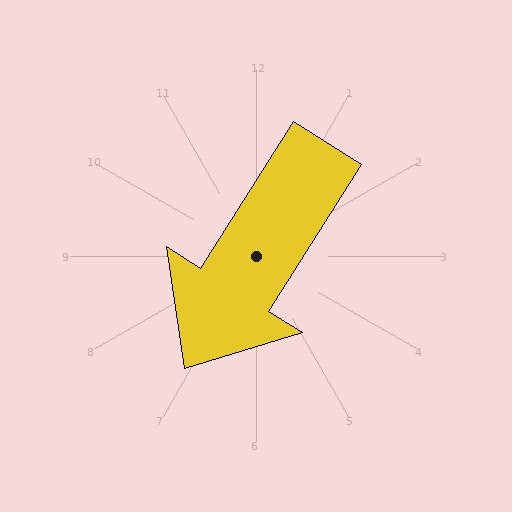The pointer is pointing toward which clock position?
Roughly 7 o'clock.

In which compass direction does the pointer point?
Southwest.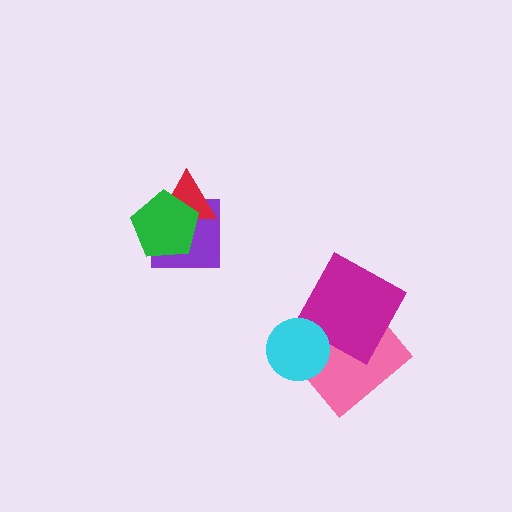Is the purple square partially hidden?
Yes, it is partially covered by another shape.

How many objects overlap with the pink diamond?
2 objects overlap with the pink diamond.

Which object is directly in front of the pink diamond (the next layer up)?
The magenta square is directly in front of the pink diamond.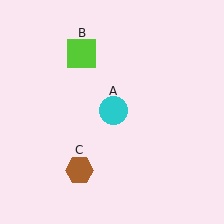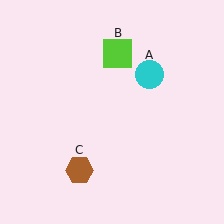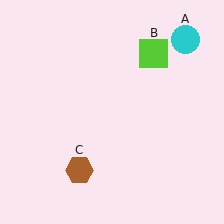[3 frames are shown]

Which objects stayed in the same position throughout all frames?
Brown hexagon (object C) remained stationary.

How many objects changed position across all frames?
2 objects changed position: cyan circle (object A), lime square (object B).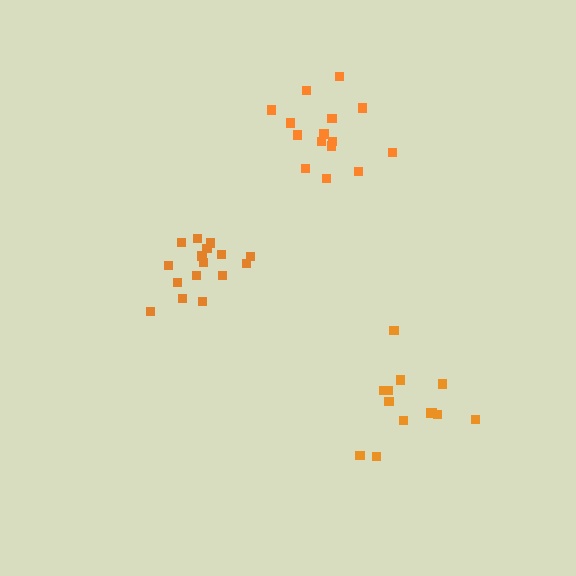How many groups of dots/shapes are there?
There are 3 groups.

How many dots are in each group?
Group 1: 13 dots, Group 2: 16 dots, Group 3: 15 dots (44 total).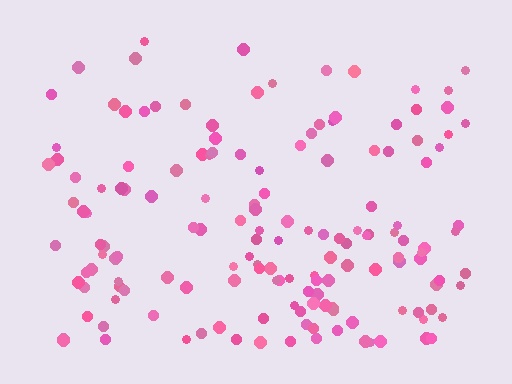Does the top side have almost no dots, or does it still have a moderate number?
Still a moderate number, just noticeably fewer than the bottom.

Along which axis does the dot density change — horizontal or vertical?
Vertical.